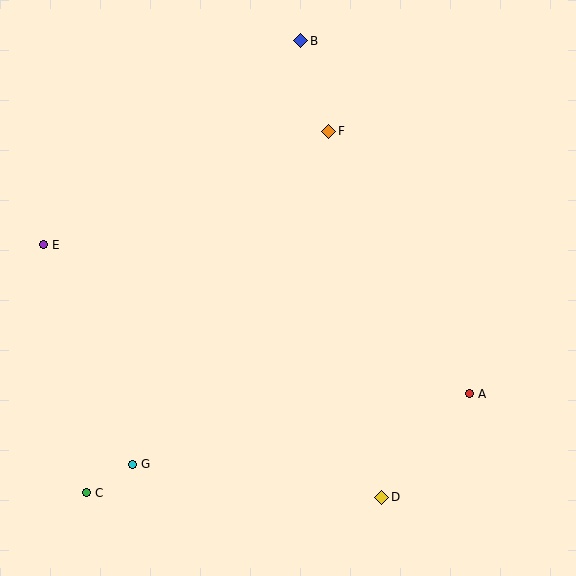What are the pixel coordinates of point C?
Point C is at (86, 493).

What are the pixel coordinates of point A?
Point A is at (469, 394).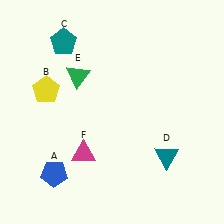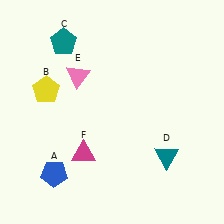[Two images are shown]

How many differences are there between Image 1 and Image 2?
There is 1 difference between the two images.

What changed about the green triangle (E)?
In Image 1, E is green. In Image 2, it changed to pink.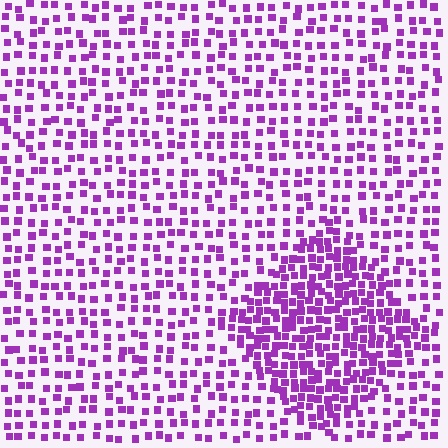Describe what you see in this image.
The image contains small purple elements arranged at two different densities. A diamond-shaped region is visible where the elements are more densely packed than the surrounding area.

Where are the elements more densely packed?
The elements are more densely packed inside the diamond boundary.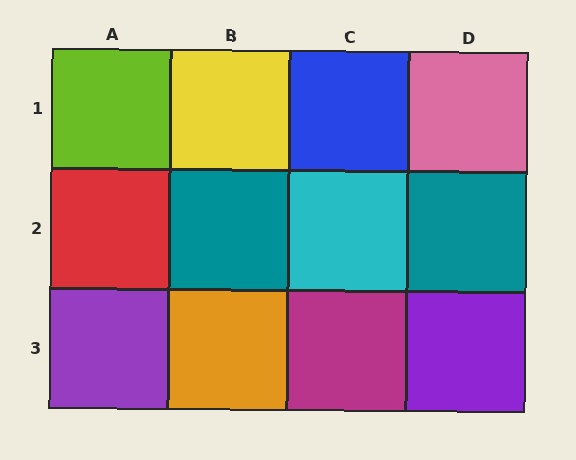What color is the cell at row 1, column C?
Blue.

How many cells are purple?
2 cells are purple.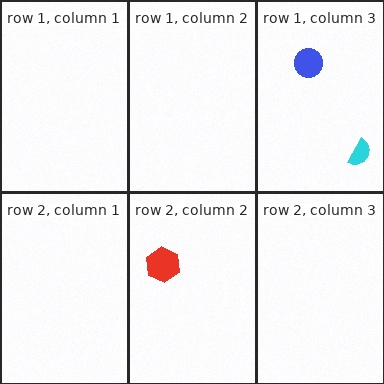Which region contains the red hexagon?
The row 2, column 2 region.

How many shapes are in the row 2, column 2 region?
1.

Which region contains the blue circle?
The row 1, column 3 region.